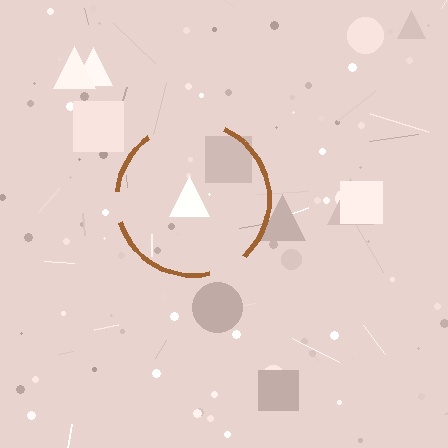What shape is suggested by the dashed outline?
The dashed outline suggests a circle.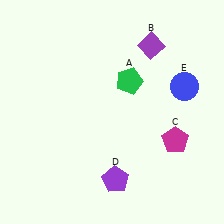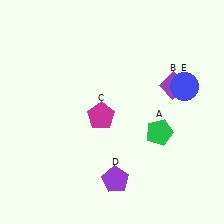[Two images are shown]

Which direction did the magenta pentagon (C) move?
The magenta pentagon (C) moved left.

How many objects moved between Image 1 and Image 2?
3 objects moved between the two images.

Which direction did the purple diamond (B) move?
The purple diamond (B) moved down.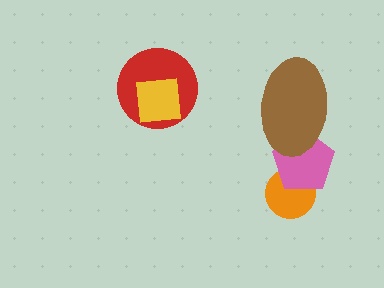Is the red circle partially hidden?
Yes, it is partially covered by another shape.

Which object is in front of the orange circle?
The pink pentagon is in front of the orange circle.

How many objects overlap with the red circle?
1 object overlaps with the red circle.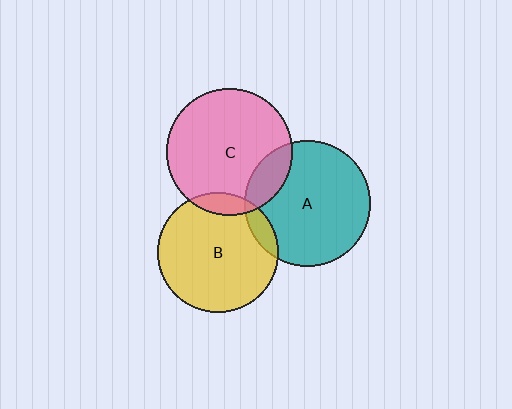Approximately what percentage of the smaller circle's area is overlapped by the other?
Approximately 10%.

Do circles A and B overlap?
Yes.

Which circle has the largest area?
Circle C (pink).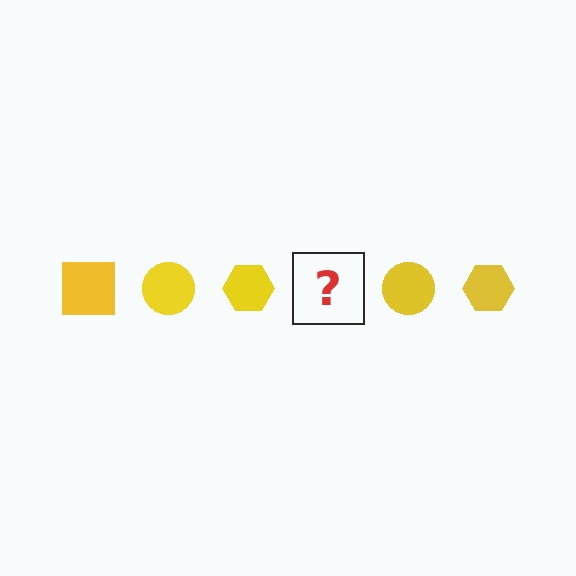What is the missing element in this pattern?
The missing element is a yellow square.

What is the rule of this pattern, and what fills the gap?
The rule is that the pattern cycles through square, circle, hexagon shapes in yellow. The gap should be filled with a yellow square.